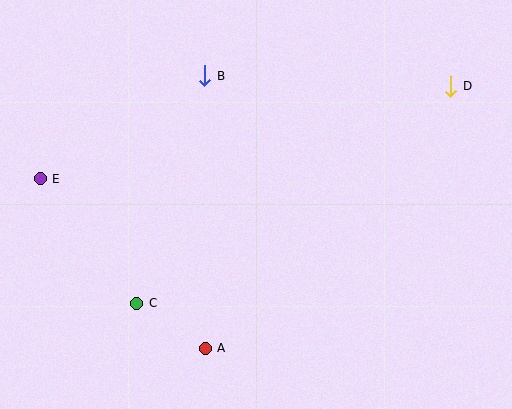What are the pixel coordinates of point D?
Point D is at (451, 86).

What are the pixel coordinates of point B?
Point B is at (205, 76).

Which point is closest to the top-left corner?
Point E is closest to the top-left corner.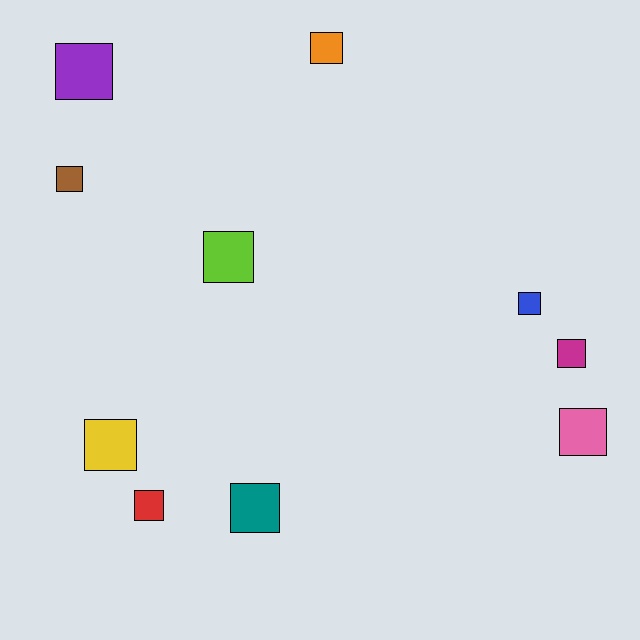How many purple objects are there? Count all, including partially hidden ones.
There is 1 purple object.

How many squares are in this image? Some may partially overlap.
There are 10 squares.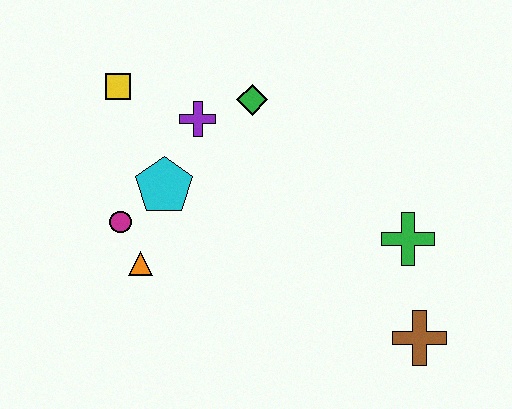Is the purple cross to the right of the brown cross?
No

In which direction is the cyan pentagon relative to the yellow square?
The cyan pentagon is below the yellow square.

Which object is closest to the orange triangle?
The magenta circle is closest to the orange triangle.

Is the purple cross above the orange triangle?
Yes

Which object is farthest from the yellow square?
The brown cross is farthest from the yellow square.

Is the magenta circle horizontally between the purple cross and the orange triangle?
No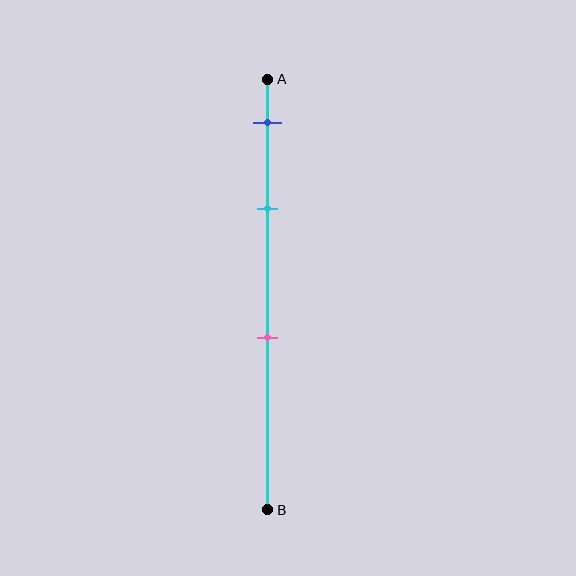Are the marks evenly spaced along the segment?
No, the marks are not evenly spaced.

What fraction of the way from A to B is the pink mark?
The pink mark is approximately 60% (0.6) of the way from A to B.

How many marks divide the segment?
There are 3 marks dividing the segment.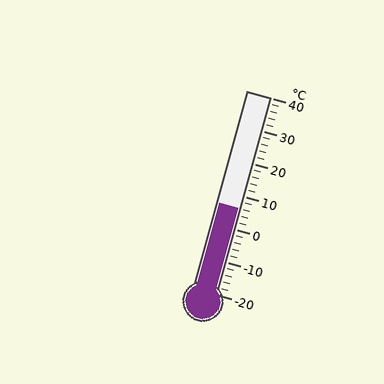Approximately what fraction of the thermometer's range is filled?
The thermometer is filled to approximately 45% of its range.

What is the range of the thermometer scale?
The thermometer scale ranges from -20°C to 40°C.